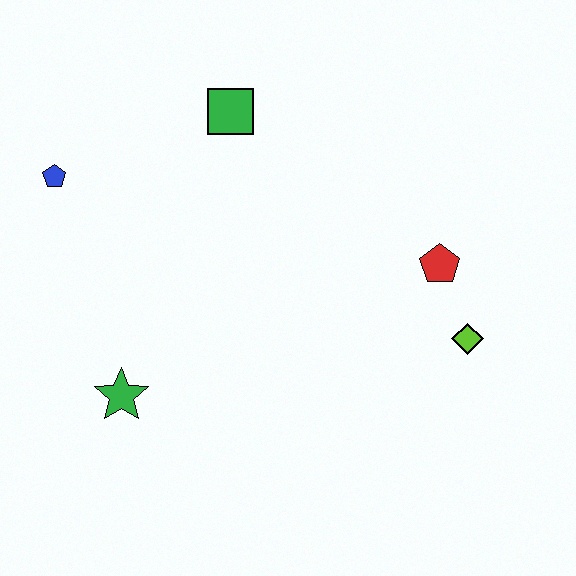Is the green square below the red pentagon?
No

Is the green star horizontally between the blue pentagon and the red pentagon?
Yes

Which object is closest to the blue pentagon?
The green square is closest to the blue pentagon.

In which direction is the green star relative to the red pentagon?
The green star is to the left of the red pentagon.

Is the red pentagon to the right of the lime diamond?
No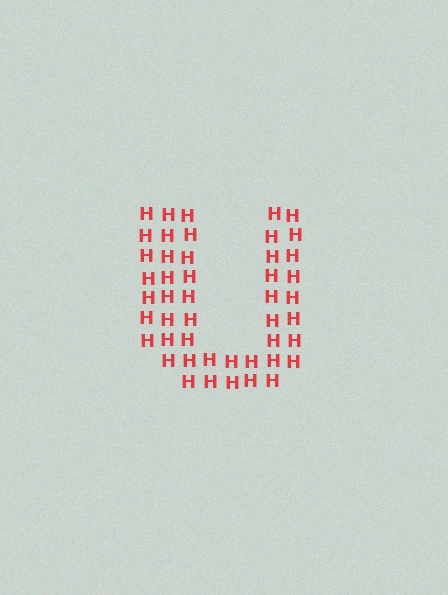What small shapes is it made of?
It is made of small letter H's.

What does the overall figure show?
The overall figure shows the letter U.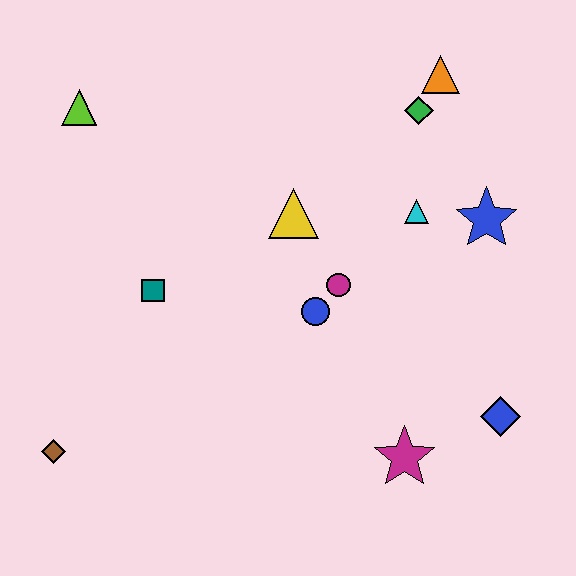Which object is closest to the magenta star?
The blue diamond is closest to the magenta star.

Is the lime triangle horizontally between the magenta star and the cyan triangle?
No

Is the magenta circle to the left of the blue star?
Yes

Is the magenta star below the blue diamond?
Yes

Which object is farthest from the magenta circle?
The brown diamond is farthest from the magenta circle.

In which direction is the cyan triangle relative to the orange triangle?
The cyan triangle is below the orange triangle.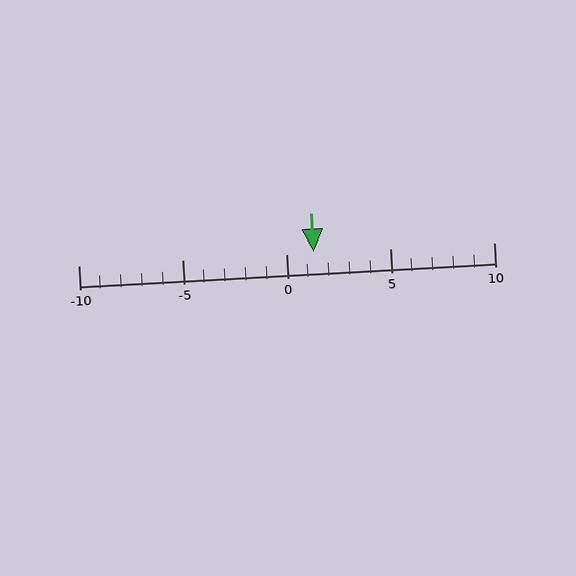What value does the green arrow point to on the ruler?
The green arrow points to approximately 1.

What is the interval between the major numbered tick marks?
The major tick marks are spaced 5 units apart.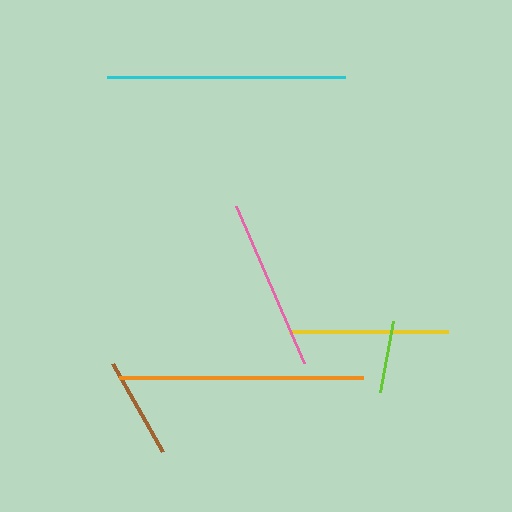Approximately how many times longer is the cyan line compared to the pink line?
The cyan line is approximately 1.4 times the length of the pink line.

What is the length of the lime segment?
The lime segment is approximately 72 pixels long.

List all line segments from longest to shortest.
From longest to shortest: orange, cyan, pink, yellow, brown, lime.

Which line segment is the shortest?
The lime line is the shortest at approximately 72 pixels.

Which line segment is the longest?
The orange line is the longest at approximately 244 pixels.